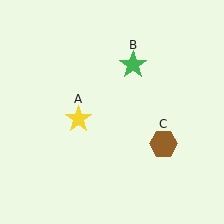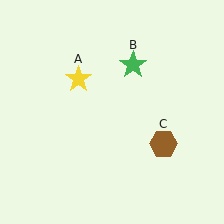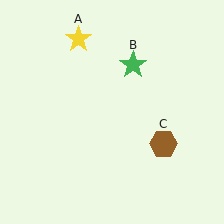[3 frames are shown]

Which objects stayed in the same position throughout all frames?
Green star (object B) and brown hexagon (object C) remained stationary.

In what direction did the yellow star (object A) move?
The yellow star (object A) moved up.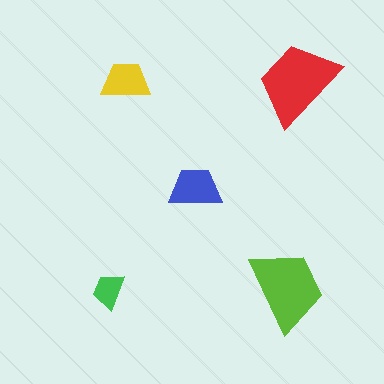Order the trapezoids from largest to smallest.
the red one, the lime one, the blue one, the yellow one, the green one.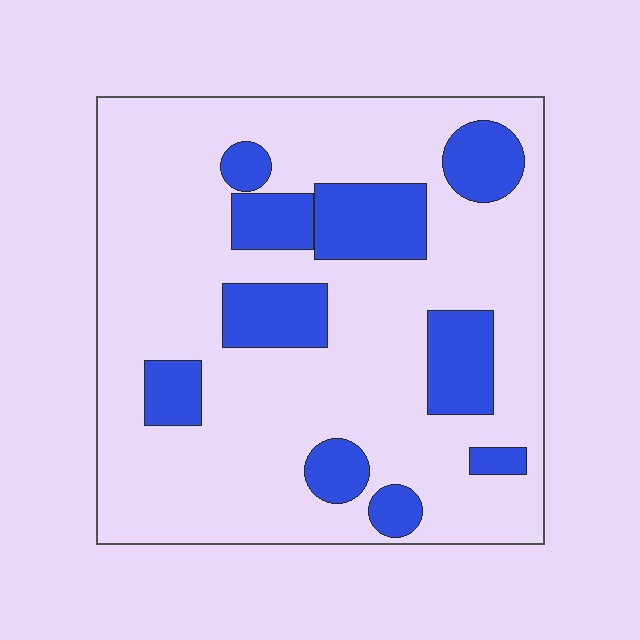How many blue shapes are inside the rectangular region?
10.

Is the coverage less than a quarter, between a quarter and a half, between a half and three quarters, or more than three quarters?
Less than a quarter.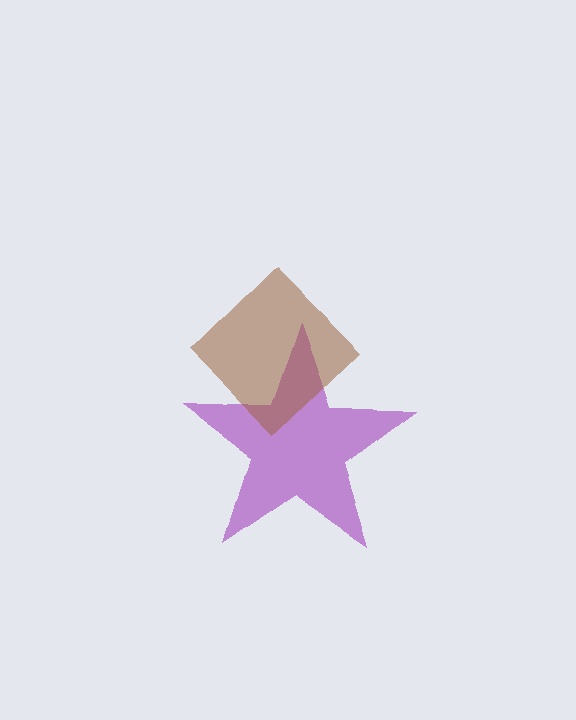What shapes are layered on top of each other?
The layered shapes are: a purple star, a brown diamond.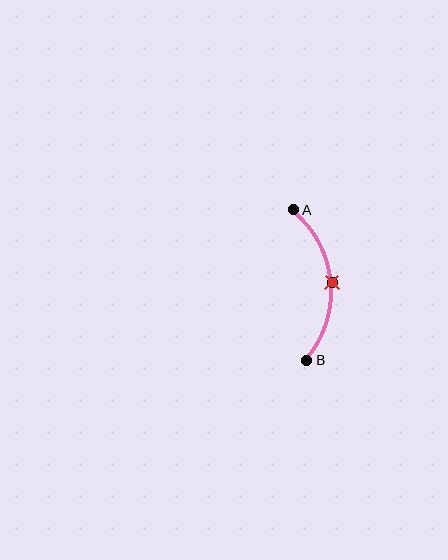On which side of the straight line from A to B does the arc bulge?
The arc bulges to the right of the straight line connecting A and B.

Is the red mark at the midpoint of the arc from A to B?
Yes. The red mark lies on the arc at equal arc-length from both A and B — it is the arc midpoint.